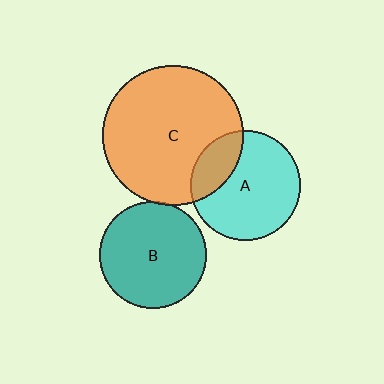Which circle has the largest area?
Circle C (orange).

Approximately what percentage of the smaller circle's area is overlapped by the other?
Approximately 25%.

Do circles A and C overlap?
Yes.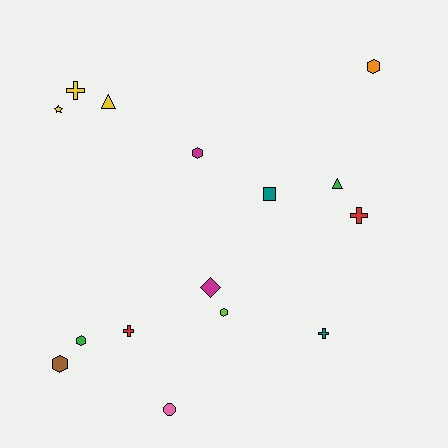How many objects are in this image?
There are 15 objects.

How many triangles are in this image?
There are 2 triangles.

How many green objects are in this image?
There are 2 green objects.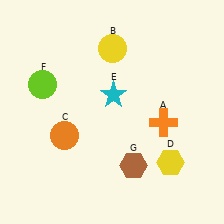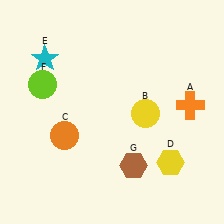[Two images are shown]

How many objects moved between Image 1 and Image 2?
3 objects moved between the two images.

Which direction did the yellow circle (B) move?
The yellow circle (B) moved down.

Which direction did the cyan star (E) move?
The cyan star (E) moved left.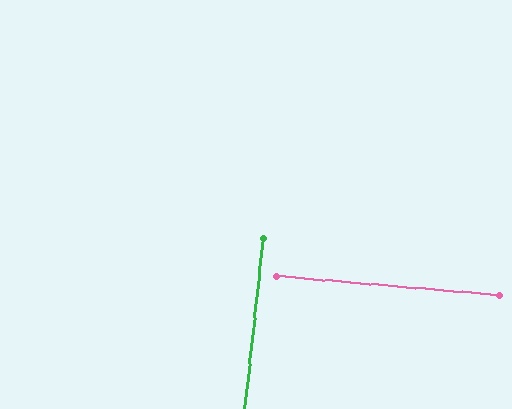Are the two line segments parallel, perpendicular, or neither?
Perpendicular — they meet at approximately 89°.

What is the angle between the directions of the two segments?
Approximately 89 degrees.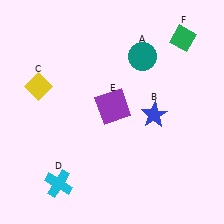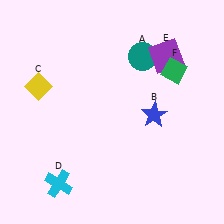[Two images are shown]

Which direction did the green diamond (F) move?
The green diamond (F) moved down.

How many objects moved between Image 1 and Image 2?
2 objects moved between the two images.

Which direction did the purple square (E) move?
The purple square (E) moved right.